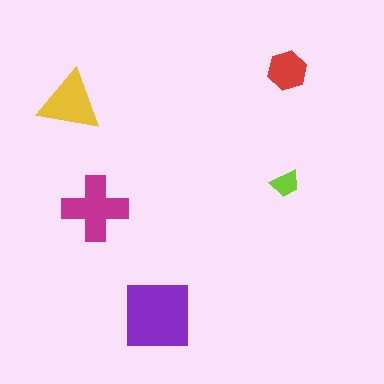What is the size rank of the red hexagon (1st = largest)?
4th.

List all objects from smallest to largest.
The lime trapezoid, the red hexagon, the yellow triangle, the magenta cross, the purple square.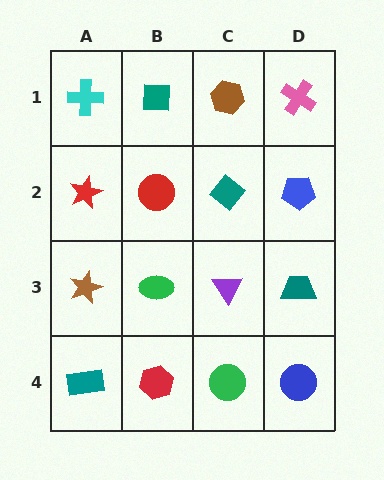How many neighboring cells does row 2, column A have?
3.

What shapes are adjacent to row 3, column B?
A red circle (row 2, column B), a red hexagon (row 4, column B), a brown star (row 3, column A), a purple triangle (row 3, column C).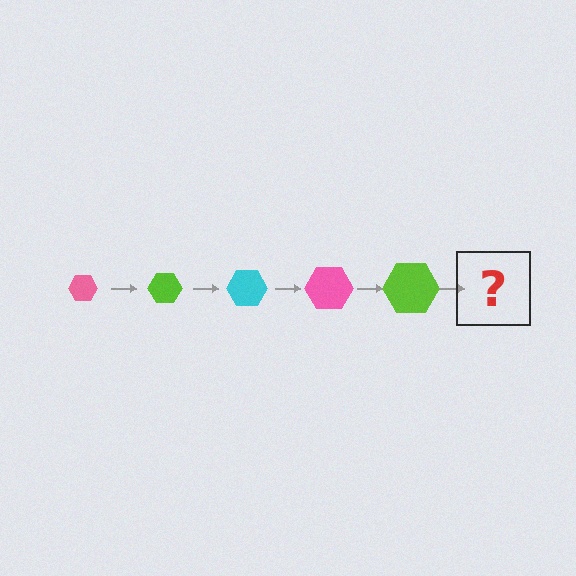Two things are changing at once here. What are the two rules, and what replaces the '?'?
The two rules are that the hexagon grows larger each step and the color cycles through pink, lime, and cyan. The '?' should be a cyan hexagon, larger than the previous one.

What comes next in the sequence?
The next element should be a cyan hexagon, larger than the previous one.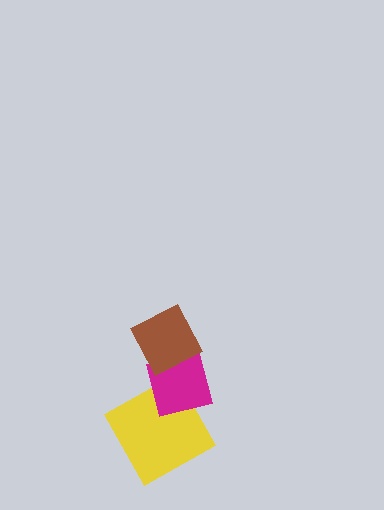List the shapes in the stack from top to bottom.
From top to bottom: the brown diamond, the magenta square, the yellow square.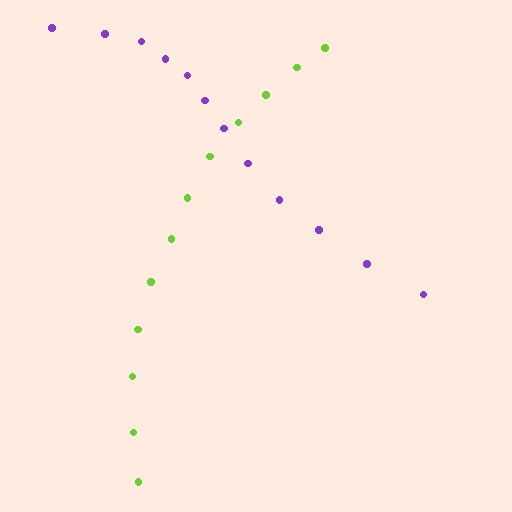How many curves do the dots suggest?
There are 2 distinct paths.